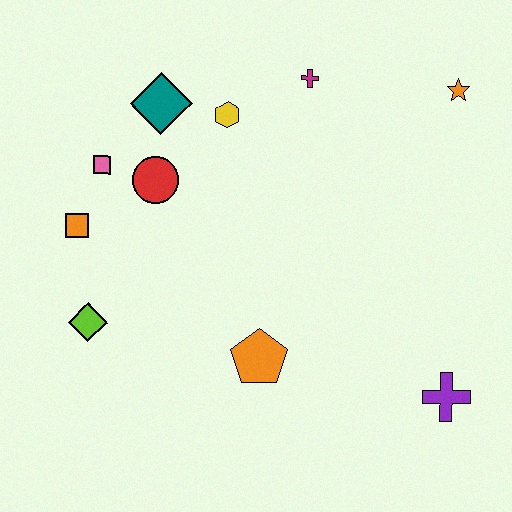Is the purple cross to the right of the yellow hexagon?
Yes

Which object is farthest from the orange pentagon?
The orange star is farthest from the orange pentagon.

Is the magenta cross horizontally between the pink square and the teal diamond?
No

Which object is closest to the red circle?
The pink square is closest to the red circle.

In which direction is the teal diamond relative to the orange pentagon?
The teal diamond is above the orange pentagon.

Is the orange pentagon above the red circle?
No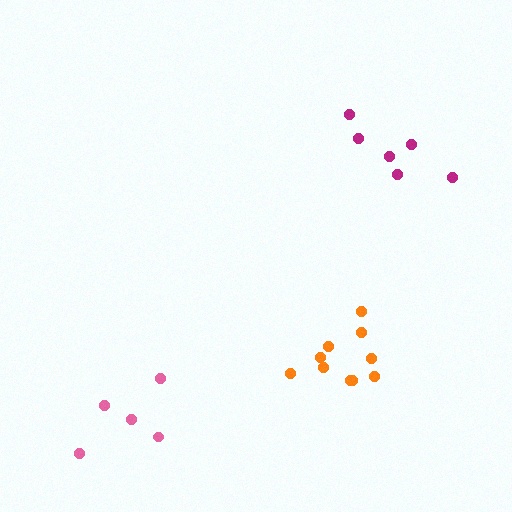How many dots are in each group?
Group 1: 6 dots, Group 2: 10 dots, Group 3: 5 dots (21 total).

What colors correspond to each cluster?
The clusters are colored: magenta, orange, pink.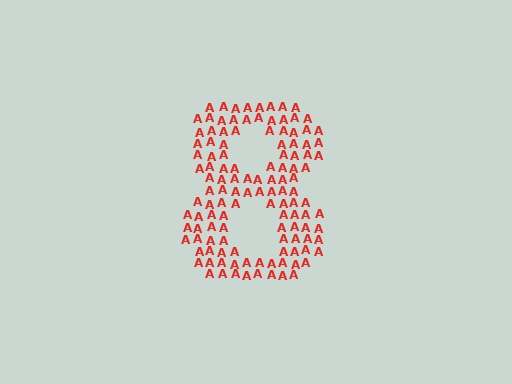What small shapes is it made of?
It is made of small letter A's.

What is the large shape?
The large shape is the digit 8.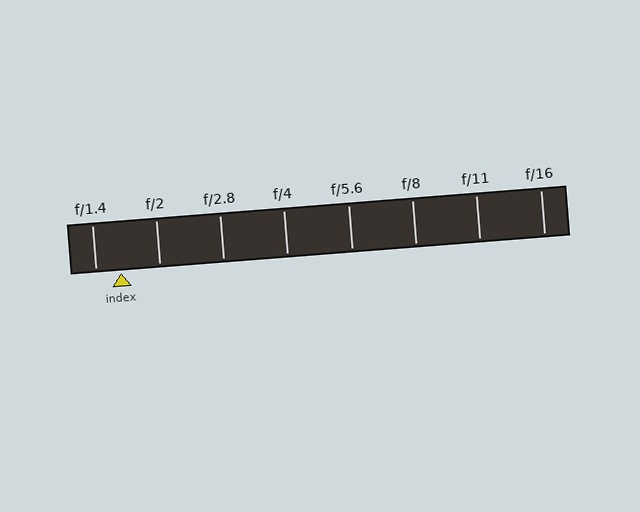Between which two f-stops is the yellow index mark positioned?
The index mark is between f/1.4 and f/2.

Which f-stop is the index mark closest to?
The index mark is closest to f/1.4.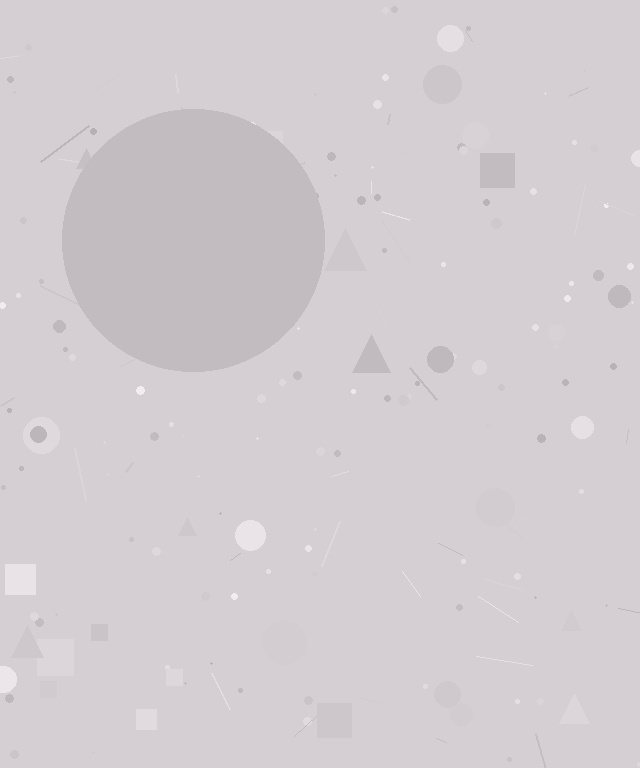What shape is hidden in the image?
A circle is hidden in the image.